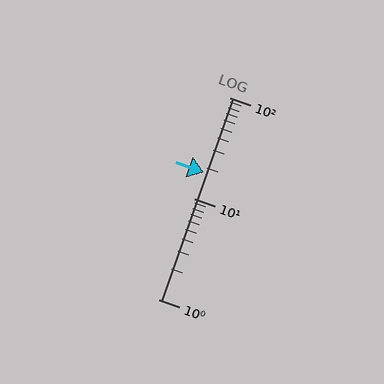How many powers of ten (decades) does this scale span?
The scale spans 2 decades, from 1 to 100.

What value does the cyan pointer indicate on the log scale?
The pointer indicates approximately 18.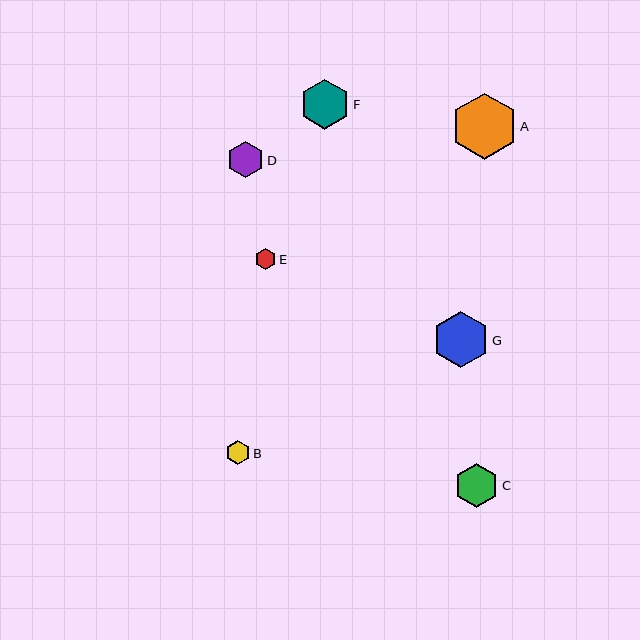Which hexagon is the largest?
Hexagon A is the largest with a size of approximately 66 pixels.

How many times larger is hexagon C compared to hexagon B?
Hexagon C is approximately 1.9 times the size of hexagon B.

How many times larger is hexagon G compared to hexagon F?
Hexagon G is approximately 1.1 times the size of hexagon F.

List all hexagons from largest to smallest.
From largest to smallest: A, G, F, C, D, B, E.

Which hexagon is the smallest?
Hexagon E is the smallest with a size of approximately 22 pixels.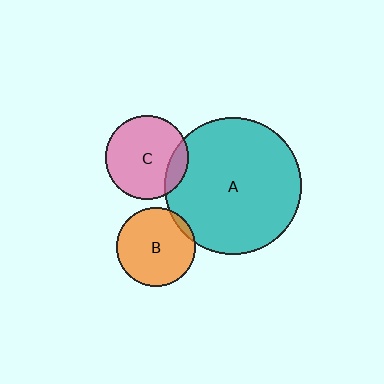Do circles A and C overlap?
Yes.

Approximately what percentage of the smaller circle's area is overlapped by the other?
Approximately 15%.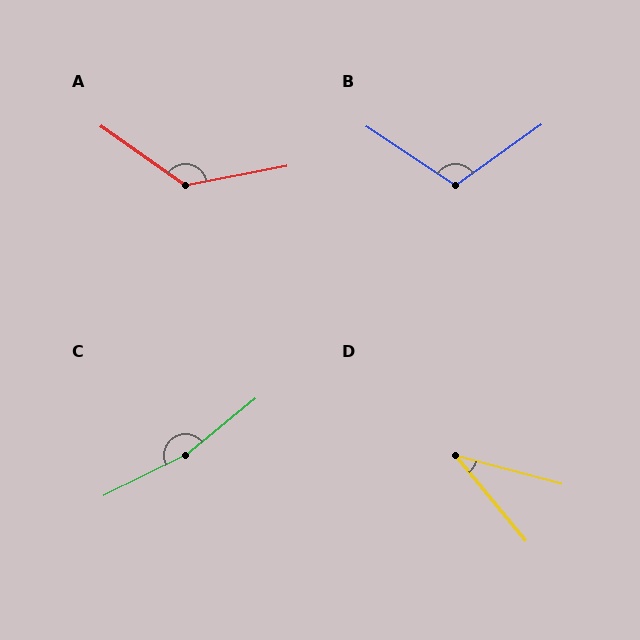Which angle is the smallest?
D, at approximately 35 degrees.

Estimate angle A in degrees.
Approximately 134 degrees.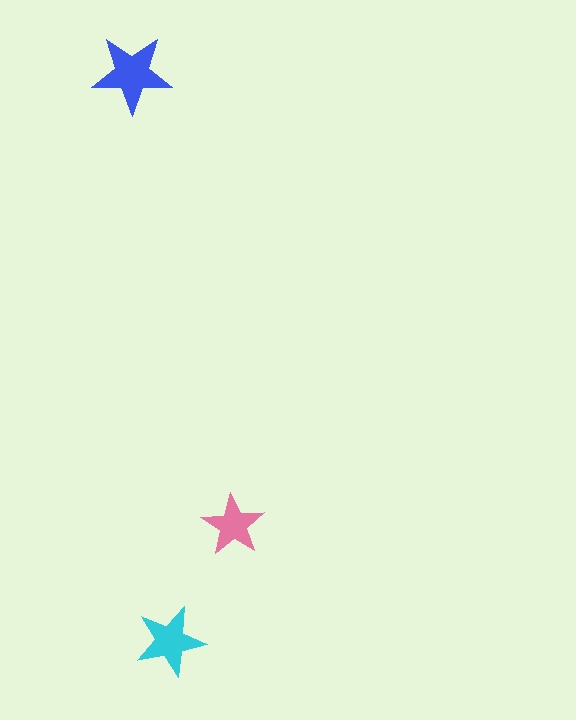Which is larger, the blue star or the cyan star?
The blue one.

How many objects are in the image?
There are 3 objects in the image.